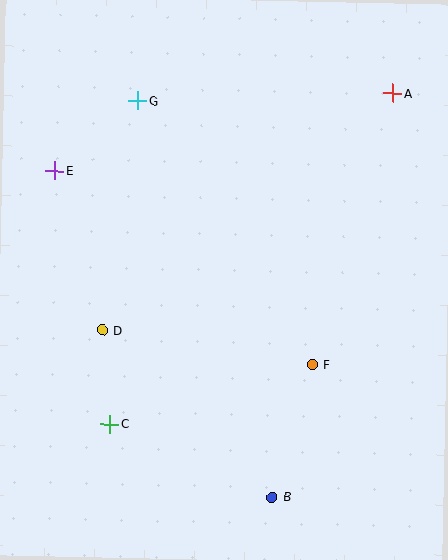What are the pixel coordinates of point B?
Point B is at (272, 497).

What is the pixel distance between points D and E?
The distance between D and E is 166 pixels.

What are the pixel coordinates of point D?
Point D is at (102, 330).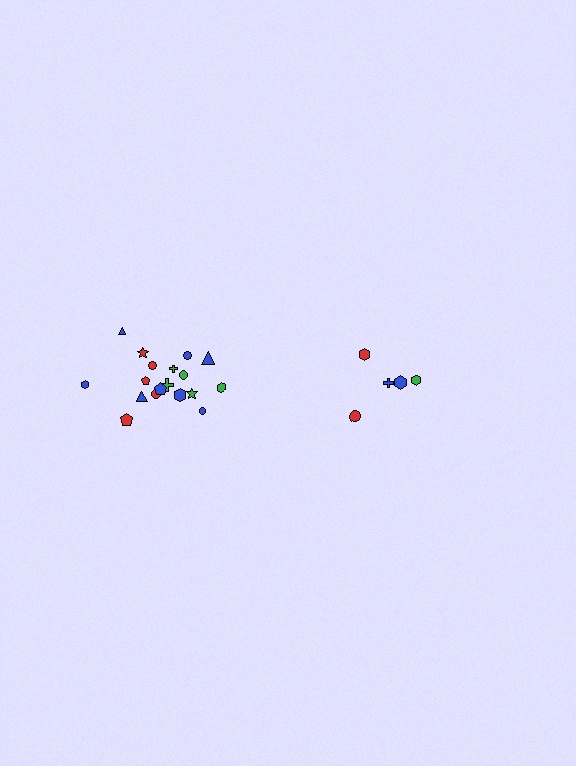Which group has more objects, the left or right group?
The left group.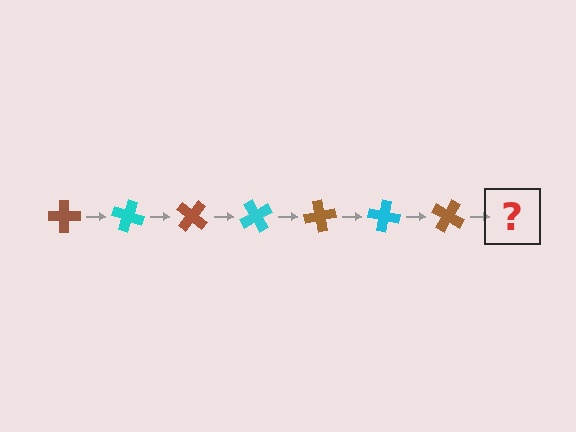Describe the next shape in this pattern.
It should be a cyan cross, rotated 140 degrees from the start.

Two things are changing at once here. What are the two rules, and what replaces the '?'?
The two rules are that it rotates 20 degrees each step and the color cycles through brown and cyan. The '?' should be a cyan cross, rotated 140 degrees from the start.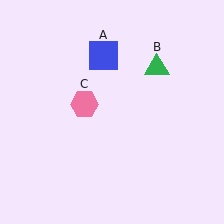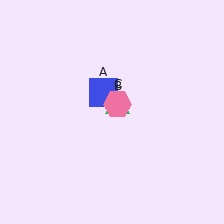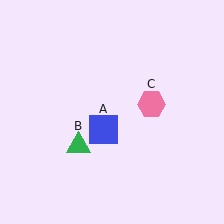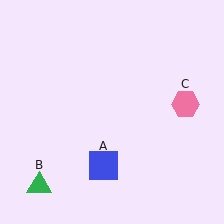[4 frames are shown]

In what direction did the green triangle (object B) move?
The green triangle (object B) moved down and to the left.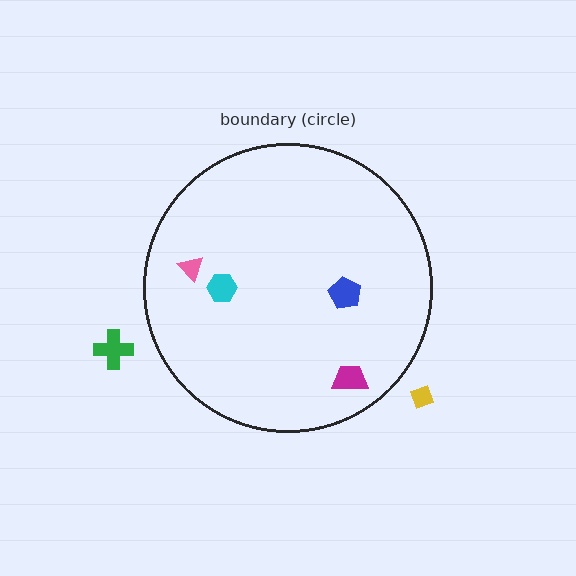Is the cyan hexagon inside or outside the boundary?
Inside.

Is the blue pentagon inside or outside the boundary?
Inside.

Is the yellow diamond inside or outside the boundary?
Outside.